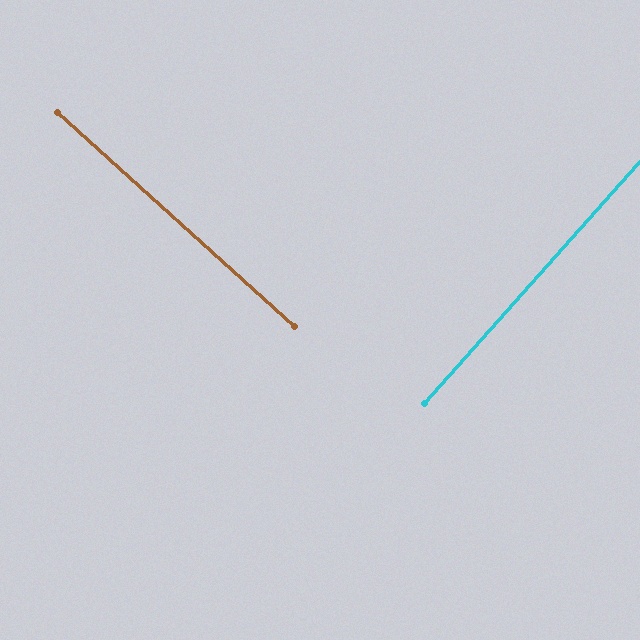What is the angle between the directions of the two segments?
Approximately 90 degrees.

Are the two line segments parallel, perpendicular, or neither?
Perpendicular — they meet at approximately 90°.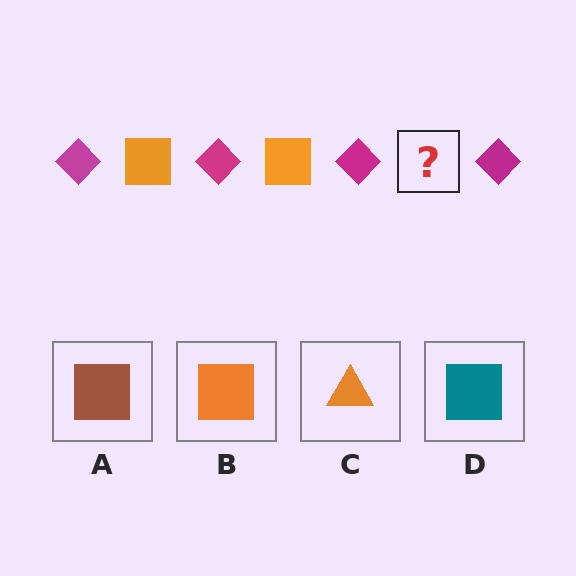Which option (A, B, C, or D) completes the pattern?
B.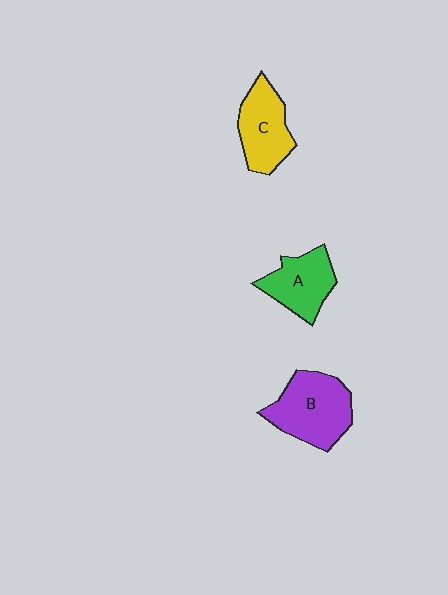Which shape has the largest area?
Shape B (purple).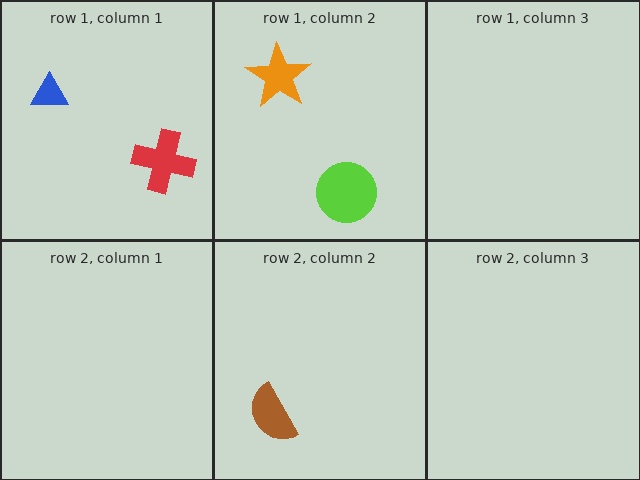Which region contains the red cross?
The row 1, column 1 region.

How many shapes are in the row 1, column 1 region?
2.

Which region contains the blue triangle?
The row 1, column 1 region.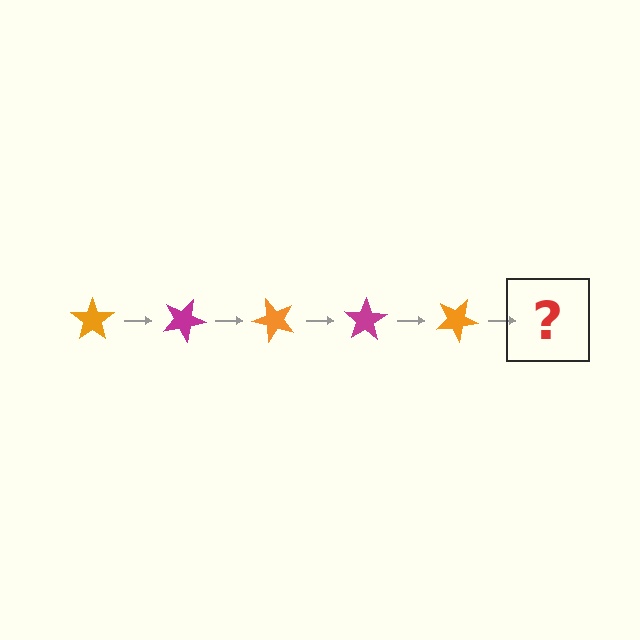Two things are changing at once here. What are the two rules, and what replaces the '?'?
The two rules are that it rotates 25 degrees each step and the color cycles through orange and magenta. The '?' should be a magenta star, rotated 125 degrees from the start.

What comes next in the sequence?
The next element should be a magenta star, rotated 125 degrees from the start.